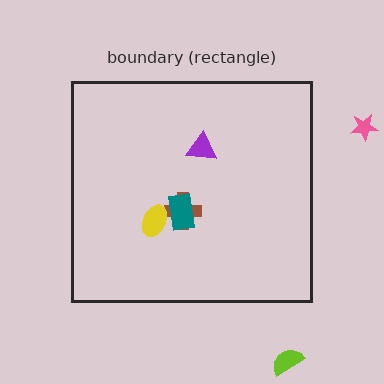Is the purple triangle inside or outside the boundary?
Inside.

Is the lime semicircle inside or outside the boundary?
Outside.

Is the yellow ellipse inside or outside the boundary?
Inside.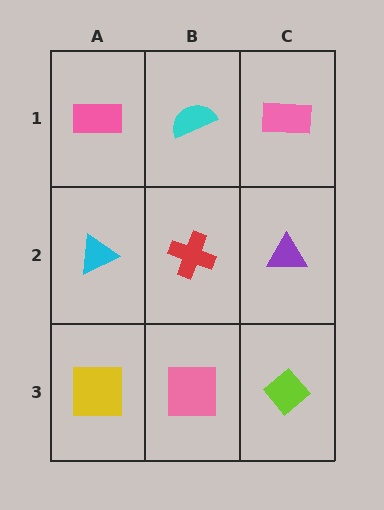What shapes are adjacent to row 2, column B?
A cyan semicircle (row 1, column B), a pink square (row 3, column B), a cyan triangle (row 2, column A), a purple triangle (row 2, column C).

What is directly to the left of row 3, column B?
A yellow square.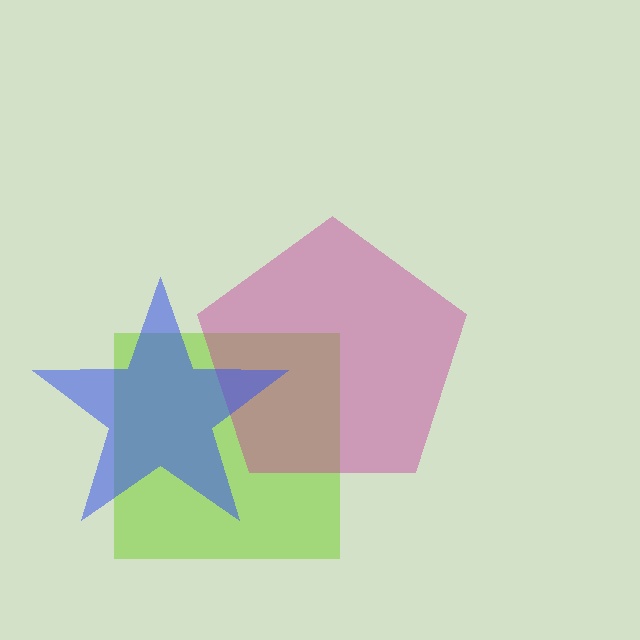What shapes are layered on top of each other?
The layered shapes are: a lime square, a magenta pentagon, a blue star.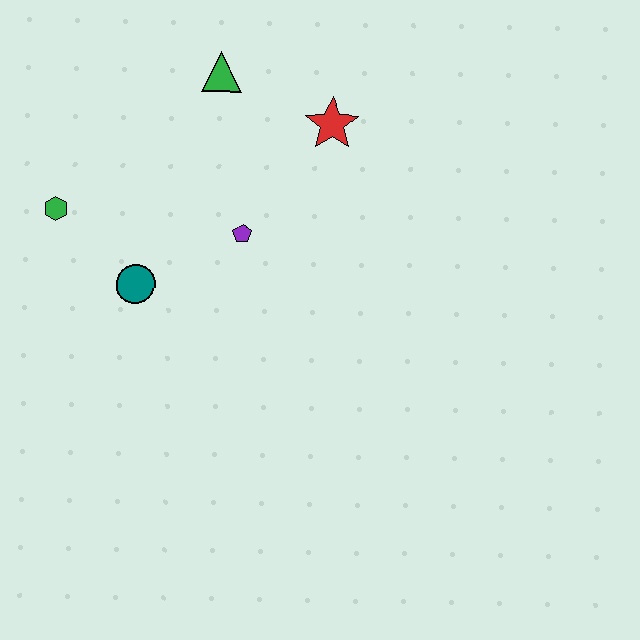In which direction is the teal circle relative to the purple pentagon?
The teal circle is to the left of the purple pentagon.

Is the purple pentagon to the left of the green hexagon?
No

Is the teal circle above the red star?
No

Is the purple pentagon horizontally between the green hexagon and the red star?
Yes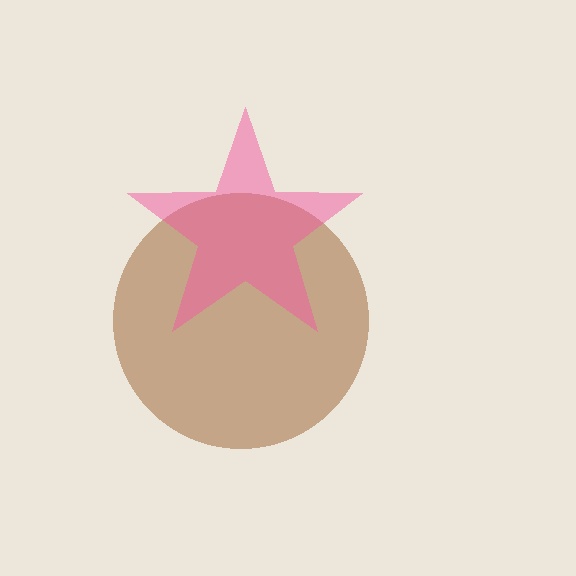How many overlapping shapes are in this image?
There are 2 overlapping shapes in the image.